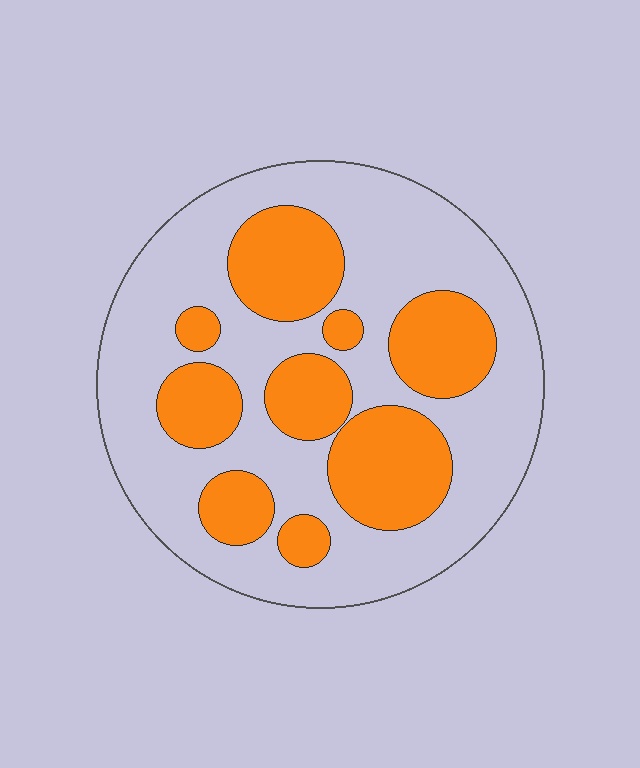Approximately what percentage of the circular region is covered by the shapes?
Approximately 35%.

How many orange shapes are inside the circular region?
9.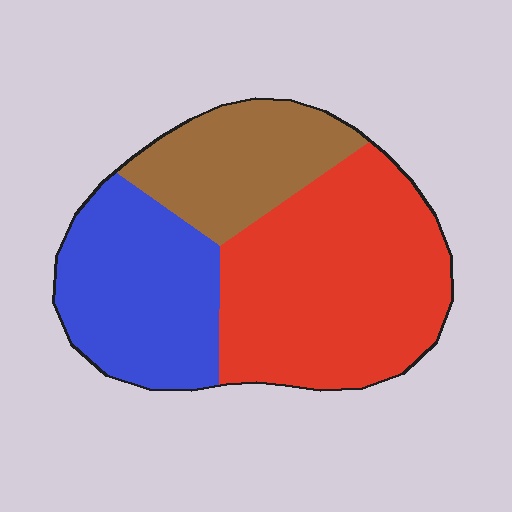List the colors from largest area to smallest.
From largest to smallest: red, blue, brown.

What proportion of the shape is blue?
Blue takes up about one third (1/3) of the shape.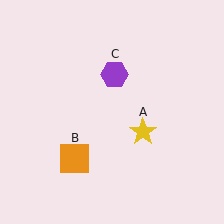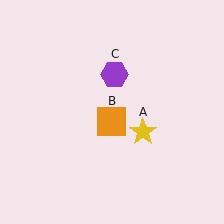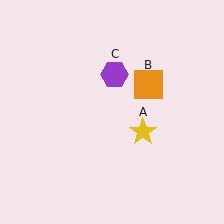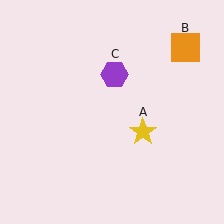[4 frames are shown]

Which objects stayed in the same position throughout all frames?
Yellow star (object A) and purple hexagon (object C) remained stationary.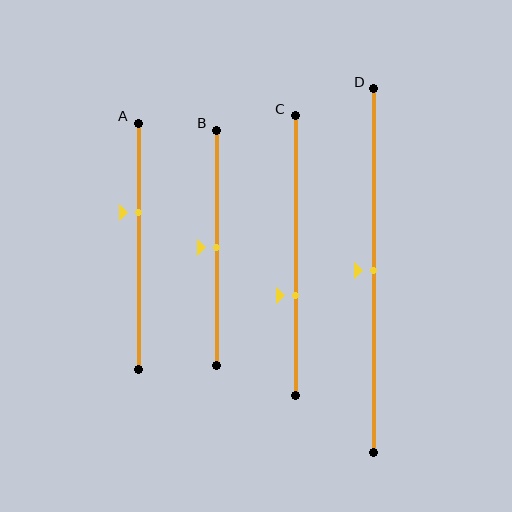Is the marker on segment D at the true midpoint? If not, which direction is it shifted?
Yes, the marker on segment D is at the true midpoint.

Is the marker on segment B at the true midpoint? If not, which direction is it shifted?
Yes, the marker on segment B is at the true midpoint.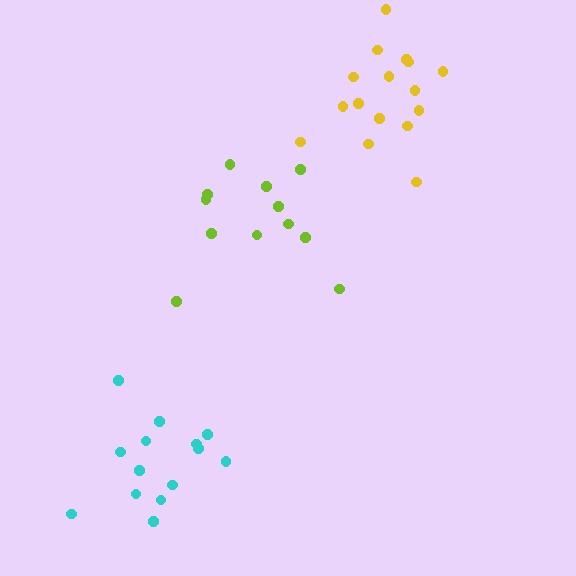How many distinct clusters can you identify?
There are 3 distinct clusters.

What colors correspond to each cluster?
The clusters are colored: lime, yellow, cyan.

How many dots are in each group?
Group 1: 12 dots, Group 2: 16 dots, Group 3: 14 dots (42 total).